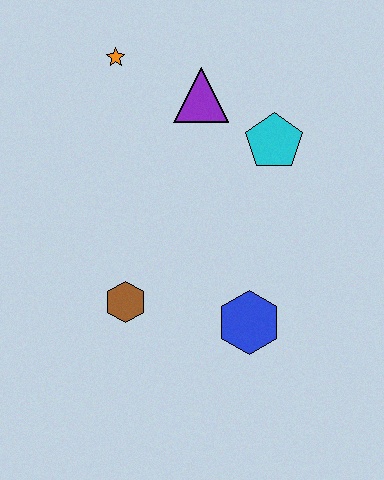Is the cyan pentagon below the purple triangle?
Yes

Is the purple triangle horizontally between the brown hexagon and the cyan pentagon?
Yes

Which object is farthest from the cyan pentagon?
The brown hexagon is farthest from the cyan pentagon.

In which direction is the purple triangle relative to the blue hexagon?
The purple triangle is above the blue hexagon.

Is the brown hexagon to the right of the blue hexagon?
No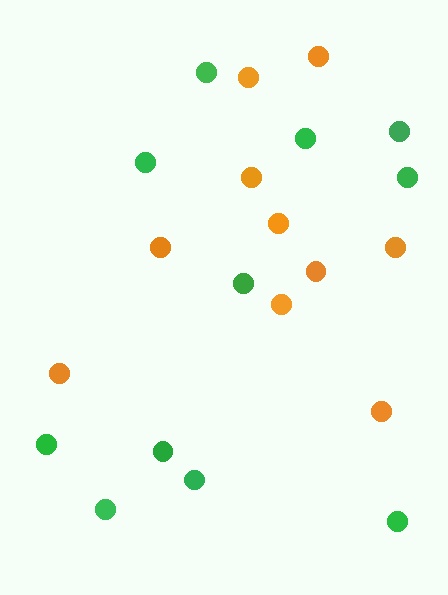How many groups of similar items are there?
There are 2 groups: one group of green circles (11) and one group of orange circles (10).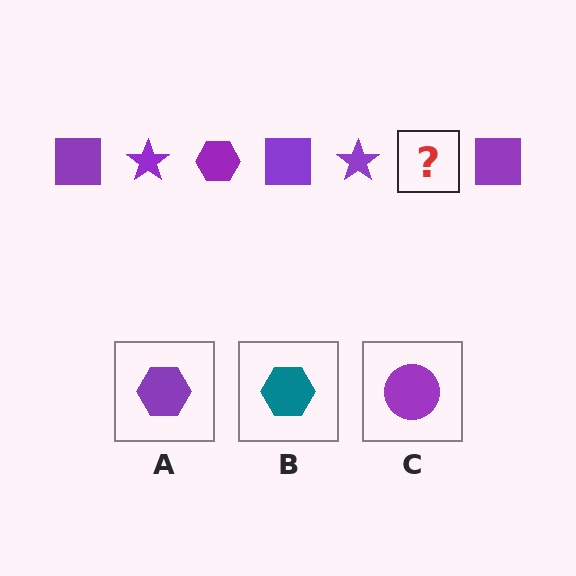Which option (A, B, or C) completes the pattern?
A.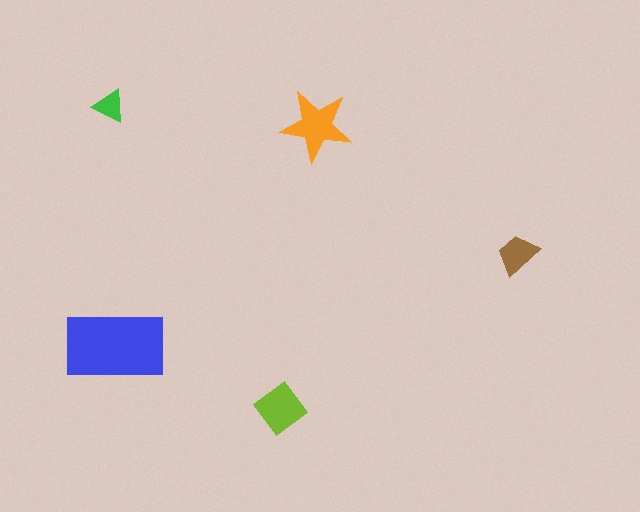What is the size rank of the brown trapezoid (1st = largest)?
4th.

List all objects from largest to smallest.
The blue rectangle, the orange star, the lime diamond, the brown trapezoid, the green triangle.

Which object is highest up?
The green triangle is topmost.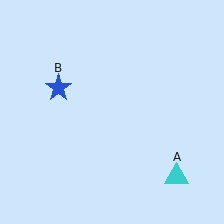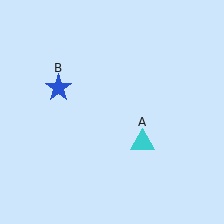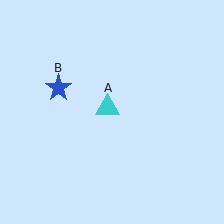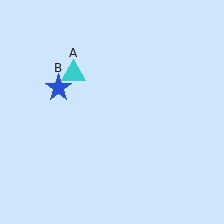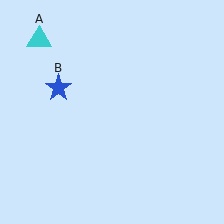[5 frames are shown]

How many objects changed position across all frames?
1 object changed position: cyan triangle (object A).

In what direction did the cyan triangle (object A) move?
The cyan triangle (object A) moved up and to the left.